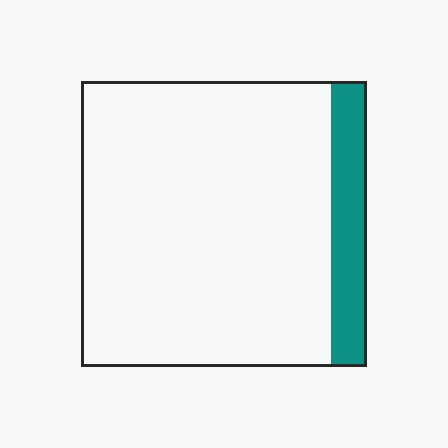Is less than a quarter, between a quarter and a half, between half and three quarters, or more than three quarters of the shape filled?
Less than a quarter.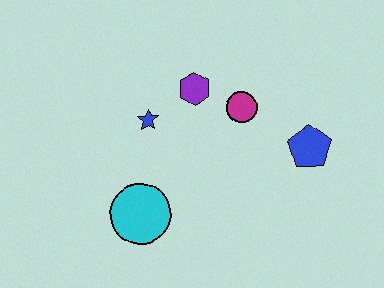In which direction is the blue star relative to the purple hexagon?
The blue star is to the left of the purple hexagon.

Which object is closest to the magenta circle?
The purple hexagon is closest to the magenta circle.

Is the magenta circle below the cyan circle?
No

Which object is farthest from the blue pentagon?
The cyan circle is farthest from the blue pentagon.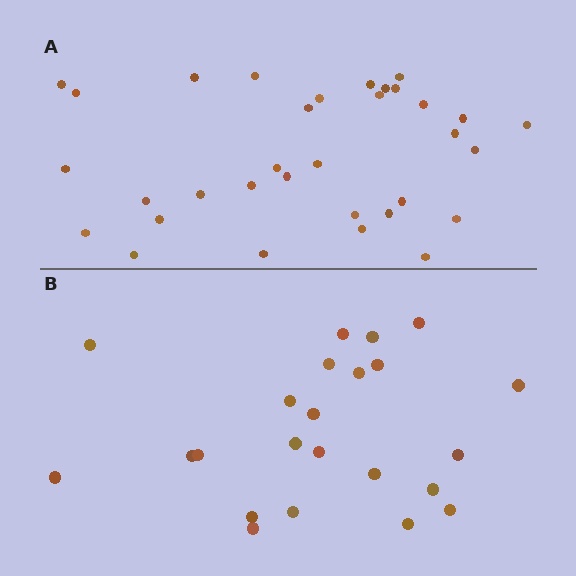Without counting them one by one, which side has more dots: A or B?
Region A (the top region) has more dots.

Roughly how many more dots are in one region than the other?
Region A has roughly 10 or so more dots than region B.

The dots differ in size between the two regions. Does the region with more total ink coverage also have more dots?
No. Region B has more total ink coverage because its dots are larger, but region A actually contains more individual dots. Total area can be misleading — the number of items is what matters here.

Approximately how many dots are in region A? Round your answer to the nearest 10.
About 30 dots. (The exact count is 33, which rounds to 30.)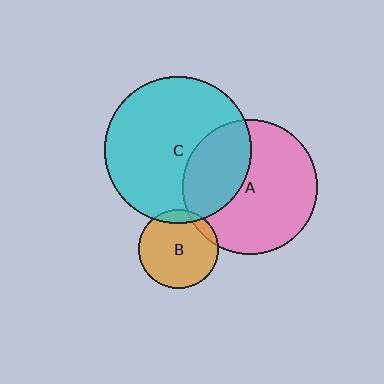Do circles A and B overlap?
Yes.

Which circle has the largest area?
Circle C (cyan).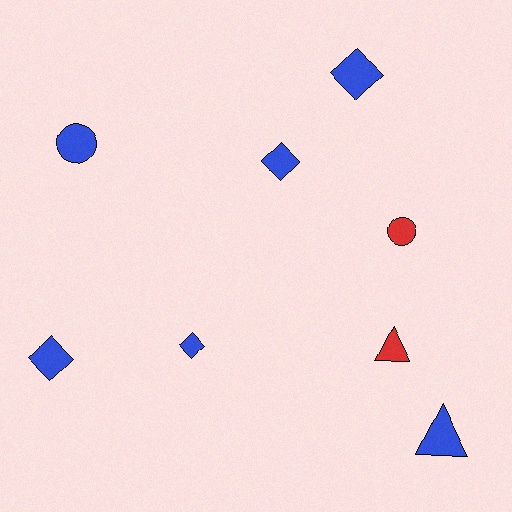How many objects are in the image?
There are 8 objects.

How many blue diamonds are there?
There are 4 blue diamonds.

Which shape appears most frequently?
Diamond, with 4 objects.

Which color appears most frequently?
Blue, with 6 objects.